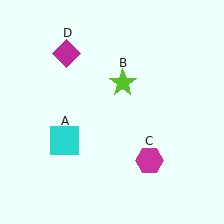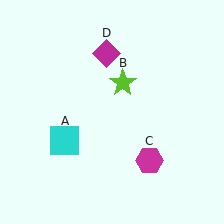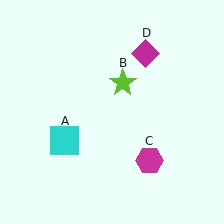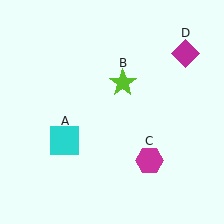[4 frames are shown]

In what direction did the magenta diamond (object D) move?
The magenta diamond (object D) moved right.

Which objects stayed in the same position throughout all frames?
Cyan square (object A) and lime star (object B) and magenta hexagon (object C) remained stationary.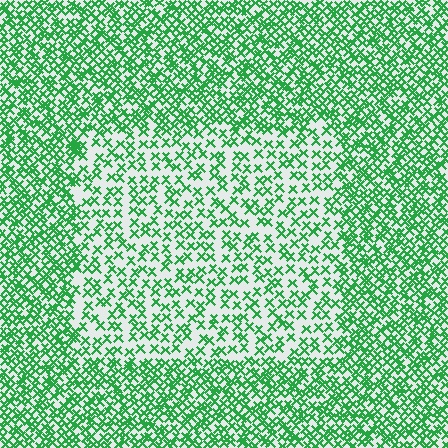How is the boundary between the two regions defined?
The boundary is defined by a change in element density (approximately 2.0x ratio). All elements are the same color, size, and shape.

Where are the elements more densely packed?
The elements are more densely packed outside the rectangle boundary.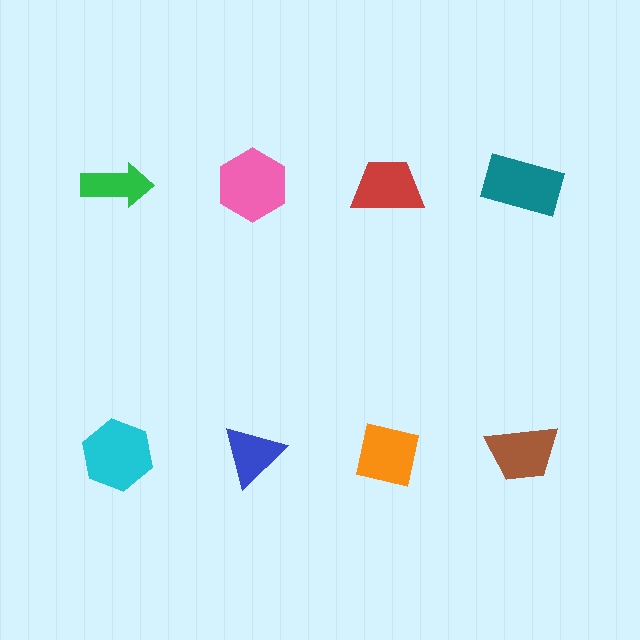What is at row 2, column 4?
A brown trapezoid.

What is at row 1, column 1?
A green arrow.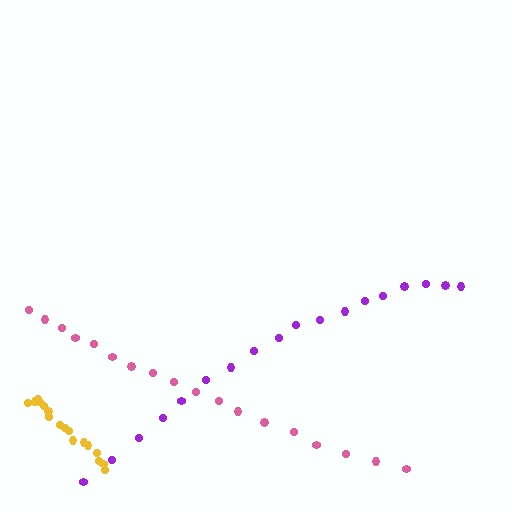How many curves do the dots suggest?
There are 3 distinct paths.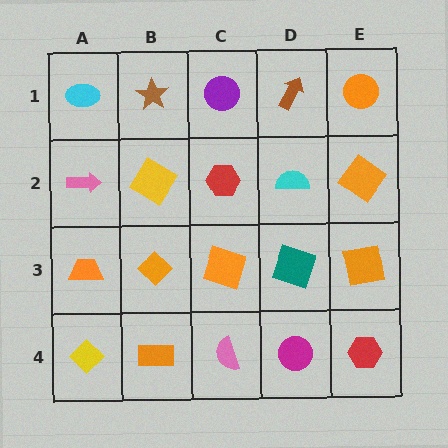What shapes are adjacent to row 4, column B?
An orange diamond (row 3, column B), a yellow diamond (row 4, column A), a pink semicircle (row 4, column C).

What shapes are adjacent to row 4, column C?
An orange square (row 3, column C), an orange rectangle (row 4, column B), a magenta circle (row 4, column D).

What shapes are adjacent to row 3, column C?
A red hexagon (row 2, column C), a pink semicircle (row 4, column C), an orange diamond (row 3, column B), a teal square (row 3, column D).